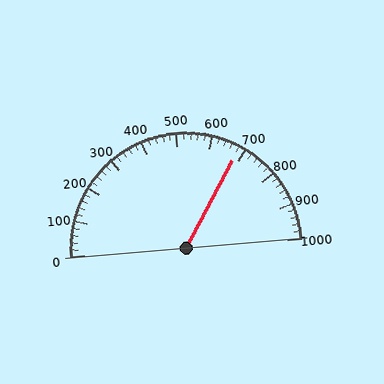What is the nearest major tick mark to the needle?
The nearest major tick mark is 700.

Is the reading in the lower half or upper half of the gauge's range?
The reading is in the upper half of the range (0 to 1000).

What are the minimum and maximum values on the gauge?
The gauge ranges from 0 to 1000.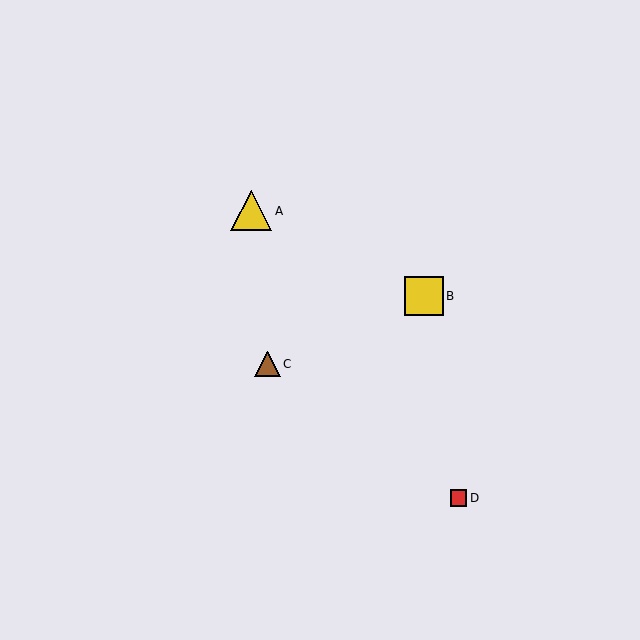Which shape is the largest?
The yellow triangle (labeled A) is the largest.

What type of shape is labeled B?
Shape B is a yellow square.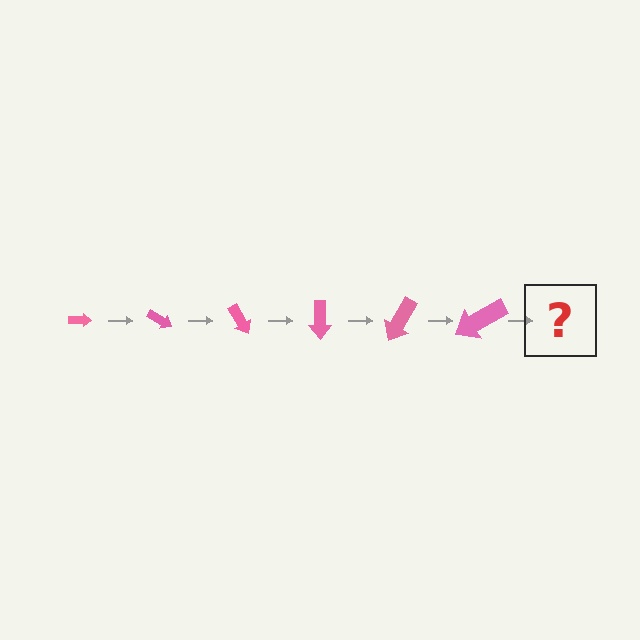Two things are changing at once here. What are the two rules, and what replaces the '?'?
The two rules are that the arrow grows larger each step and it rotates 30 degrees each step. The '?' should be an arrow, larger than the previous one and rotated 180 degrees from the start.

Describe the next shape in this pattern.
It should be an arrow, larger than the previous one and rotated 180 degrees from the start.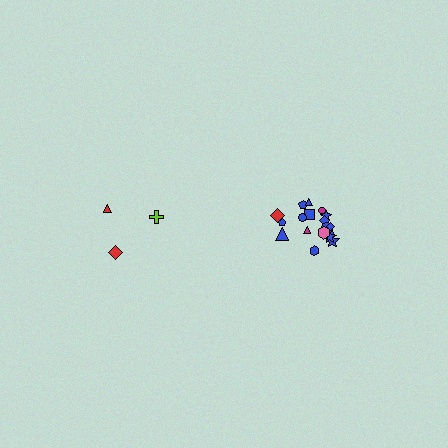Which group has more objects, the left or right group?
The right group.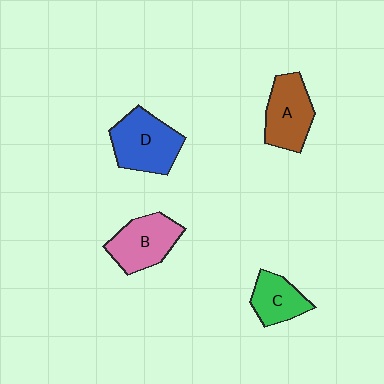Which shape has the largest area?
Shape D (blue).